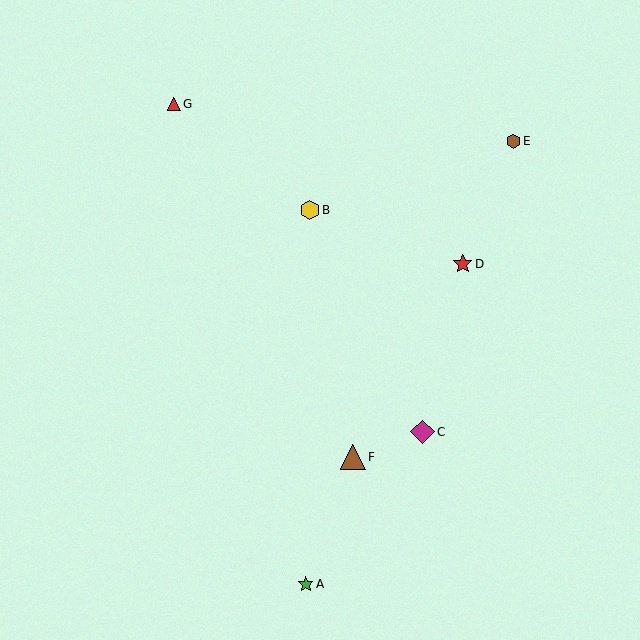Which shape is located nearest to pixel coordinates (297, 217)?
The yellow hexagon (labeled B) at (310, 210) is nearest to that location.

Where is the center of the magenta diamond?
The center of the magenta diamond is at (423, 432).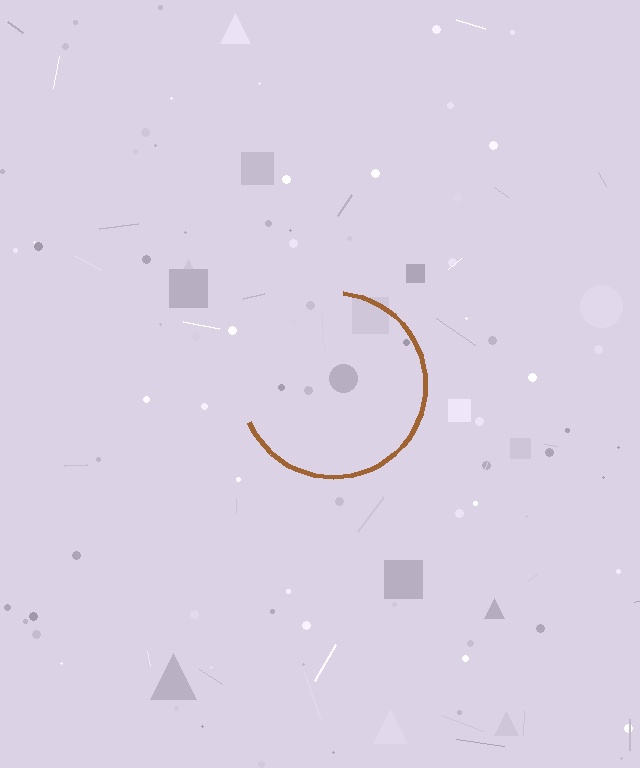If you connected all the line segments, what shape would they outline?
They would outline a circle.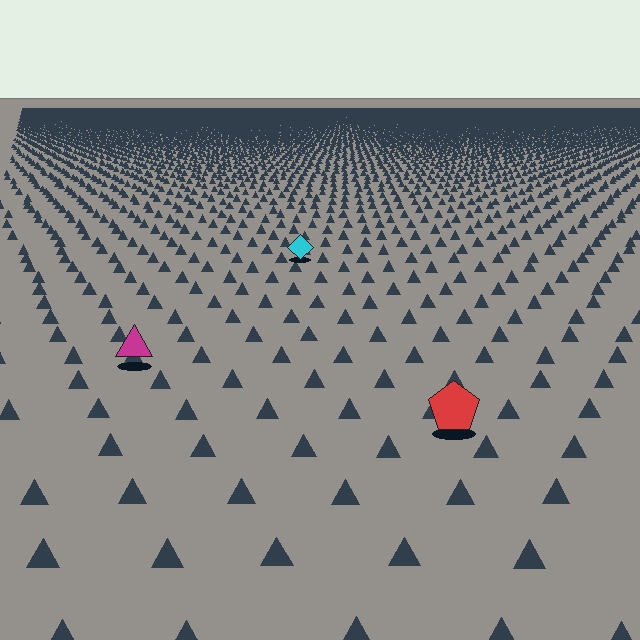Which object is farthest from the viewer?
The cyan diamond is farthest from the viewer. It appears smaller and the ground texture around it is denser.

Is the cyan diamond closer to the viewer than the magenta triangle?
No. The magenta triangle is closer — you can tell from the texture gradient: the ground texture is coarser near it.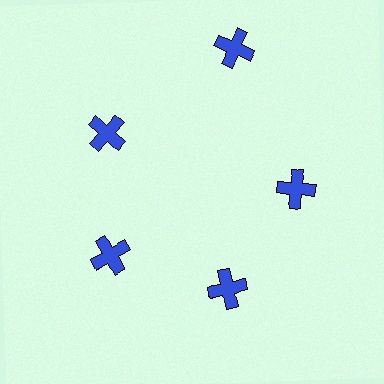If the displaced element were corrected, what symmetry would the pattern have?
It would have 5-fold rotational symmetry — the pattern would map onto itself every 72 degrees.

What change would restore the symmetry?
The symmetry would be restored by moving it inward, back onto the ring so that all 5 crosses sit at equal angles and equal distance from the center.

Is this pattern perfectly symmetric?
No. The 5 blue crosses are arranged in a ring, but one element near the 1 o'clock position is pushed outward from the center, breaking the 5-fold rotational symmetry.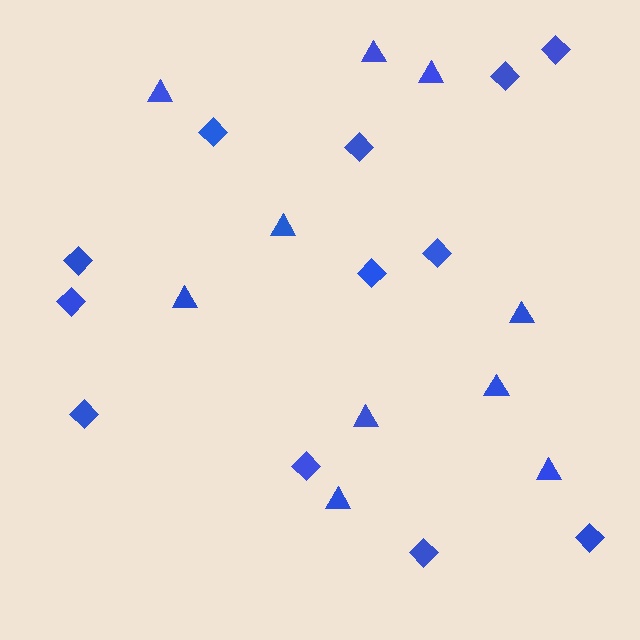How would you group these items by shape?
There are 2 groups: one group of triangles (10) and one group of diamonds (12).